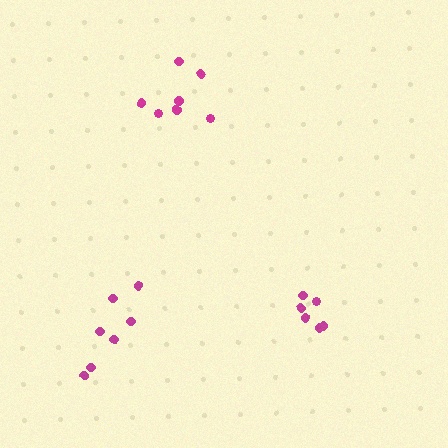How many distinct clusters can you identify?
There are 3 distinct clusters.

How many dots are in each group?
Group 1: 6 dots, Group 2: 7 dots, Group 3: 7 dots (20 total).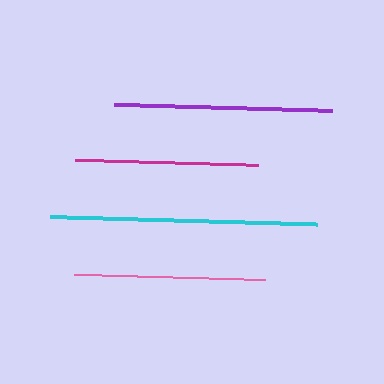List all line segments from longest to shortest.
From longest to shortest: cyan, purple, pink, magenta.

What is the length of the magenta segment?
The magenta segment is approximately 183 pixels long.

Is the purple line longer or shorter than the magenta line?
The purple line is longer than the magenta line.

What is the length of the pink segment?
The pink segment is approximately 191 pixels long.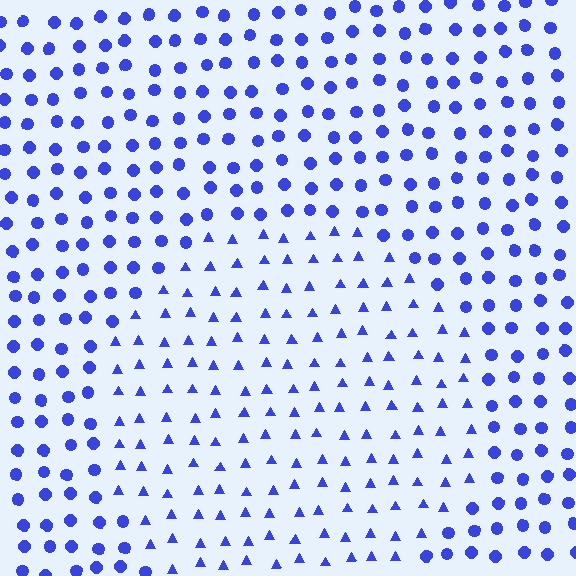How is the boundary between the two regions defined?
The boundary is defined by a change in element shape: triangles inside vs. circles outside. All elements share the same color and spacing.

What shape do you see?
I see a circle.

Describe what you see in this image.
The image is filled with small blue elements arranged in a uniform grid. A circle-shaped region contains triangles, while the surrounding area contains circles. The boundary is defined purely by the change in element shape.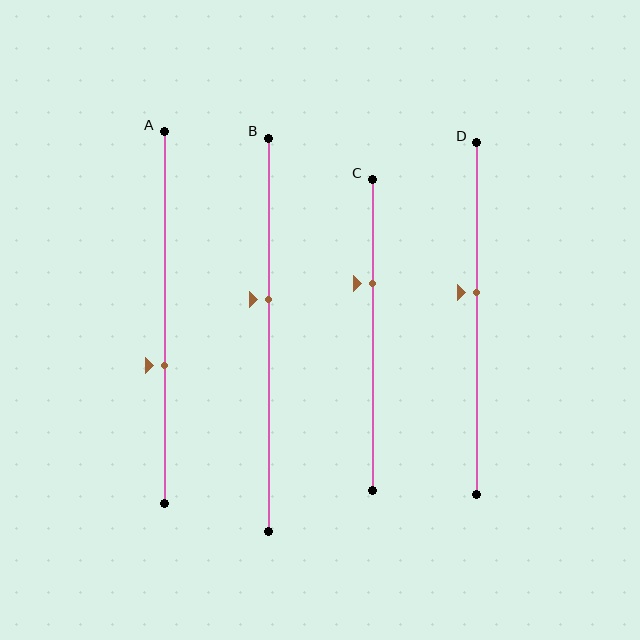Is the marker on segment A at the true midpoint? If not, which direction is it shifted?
No, the marker on segment A is shifted downward by about 13% of the segment length.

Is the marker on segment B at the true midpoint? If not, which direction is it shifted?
No, the marker on segment B is shifted upward by about 9% of the segment length.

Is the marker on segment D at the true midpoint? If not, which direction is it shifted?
No, the marker on segment D is shifted upward by about 7% of the segment length.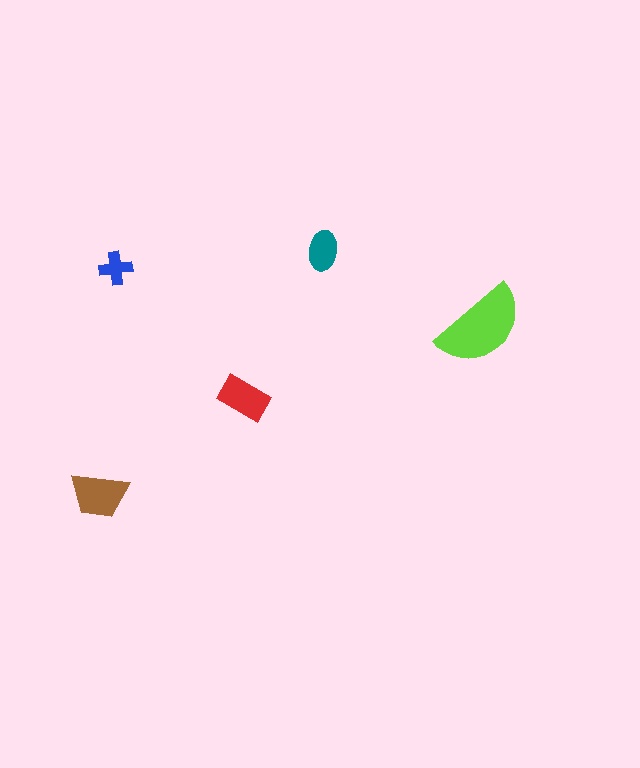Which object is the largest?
The lime semicircle.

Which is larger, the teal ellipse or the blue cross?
The teal ellipse.